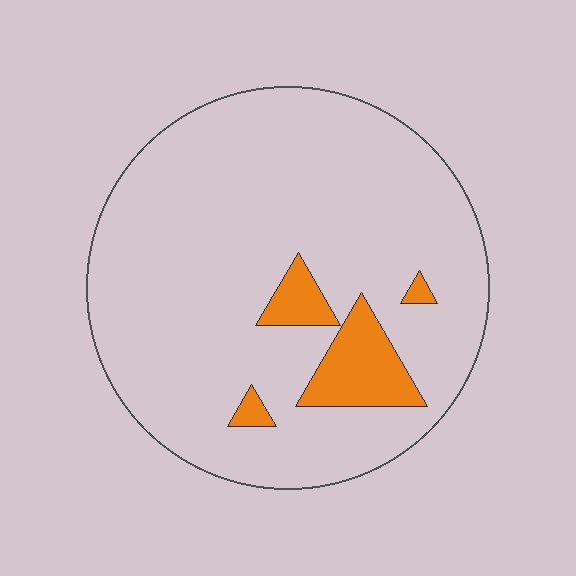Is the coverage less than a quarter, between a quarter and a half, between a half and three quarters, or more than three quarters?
Less than a quarter.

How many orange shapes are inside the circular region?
4.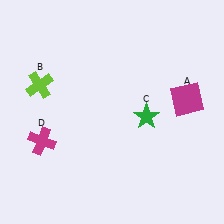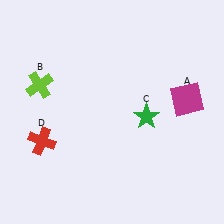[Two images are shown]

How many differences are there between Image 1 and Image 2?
There is 1 difference between the two images.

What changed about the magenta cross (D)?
In Image 1, D is magenta. In Image 2, it changed to red.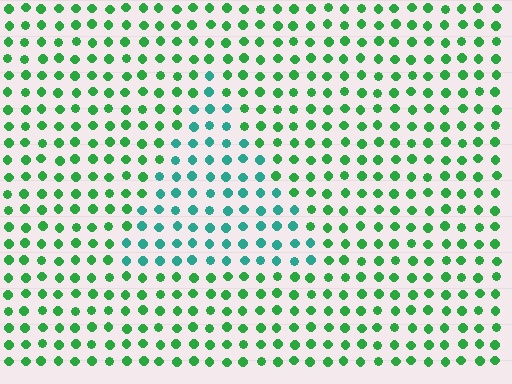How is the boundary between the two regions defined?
The boundary is defined purely by a slight shift in hue (about 40 degrees). Spacing, size, and orientation are identical on both sides.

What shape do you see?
I see a triangle.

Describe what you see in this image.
The image is filled with small green elements in a uniform arrangement. A triangle-shaped region is visible where the elements are tinted to a slightly different hue, forming a subtle color boundary.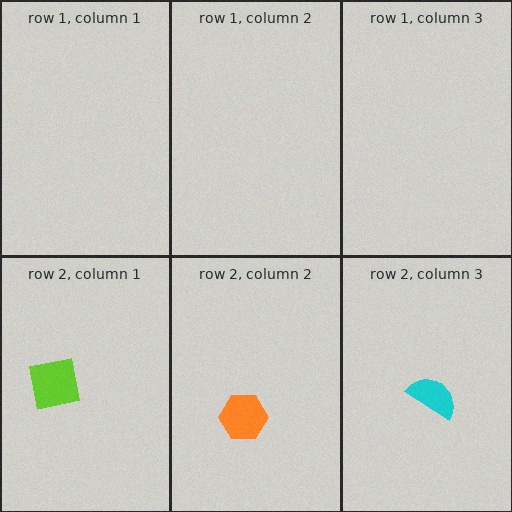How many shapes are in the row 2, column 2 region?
1.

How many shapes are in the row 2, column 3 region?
1.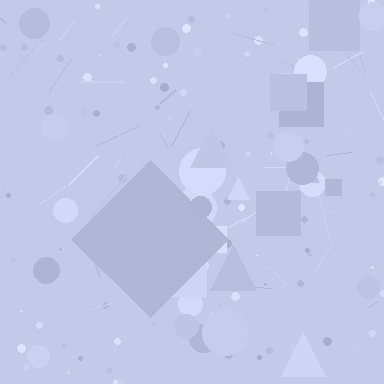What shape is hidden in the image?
A diamond is hidden in the image.